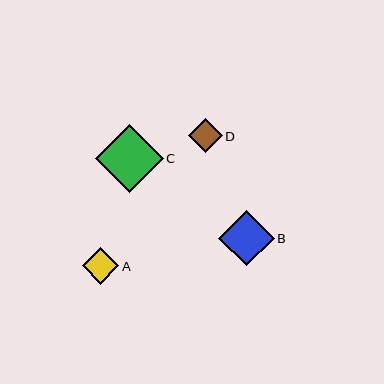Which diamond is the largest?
Diamond C is the largest with a size of approximately 68 pixels.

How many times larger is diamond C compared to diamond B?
Diamond C is approximately 1.2 times the size of diamond B.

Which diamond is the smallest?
Diamond D is the smallest with a size of approximately 34 pixels.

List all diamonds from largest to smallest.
From largest to smallest: C, B, A, D.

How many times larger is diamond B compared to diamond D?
Diamond B is approximately 1.6 times the size of diamond D.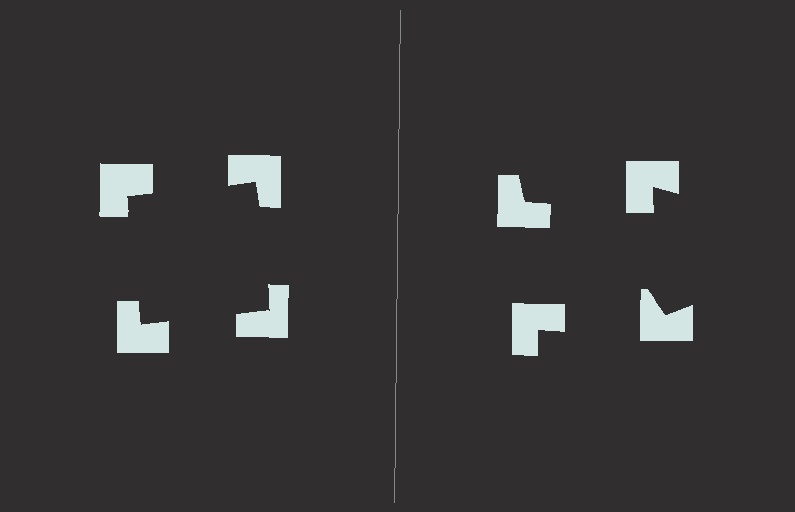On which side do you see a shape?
An illusory square appears on the left side. On the right side the wedge cuts are rotated, so no coherent shape forms.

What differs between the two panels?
The notched squares are positioned identically on both sides; only the wedge orientations differ. On the left they align to a square; on the right they are misaligned.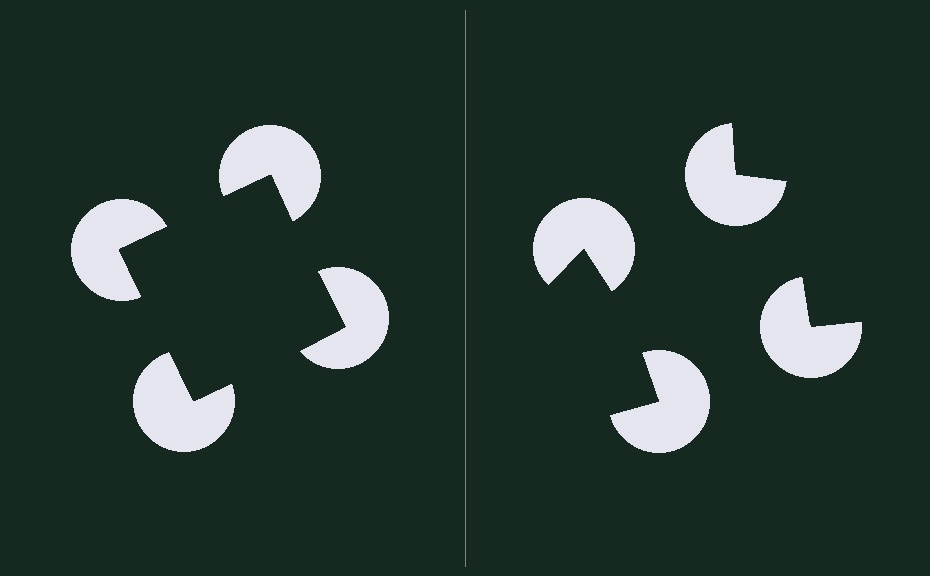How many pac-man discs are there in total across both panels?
8 — 4 on each side.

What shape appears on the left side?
An illusory square.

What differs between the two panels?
The pac-man discs are positioned identically on both sides; only the wedge orientations differ. On the left they align to a square; on the right they are misaligned.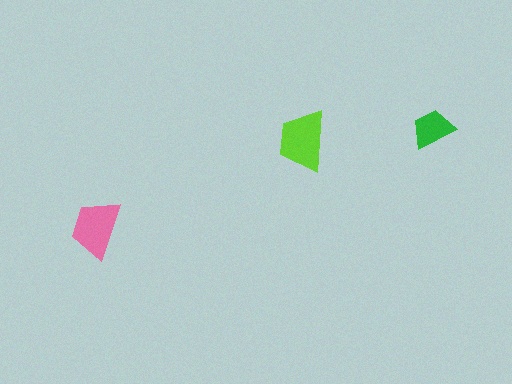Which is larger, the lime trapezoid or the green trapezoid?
The lime one.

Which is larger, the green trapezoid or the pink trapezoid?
The pink one.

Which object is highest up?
The green trapezoid is topmost.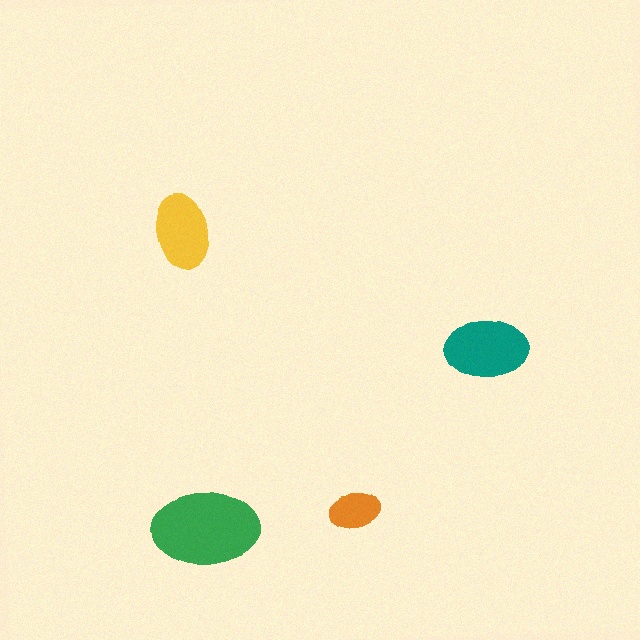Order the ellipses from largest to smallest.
the green one, the teal one, the yellow one, the orange one.